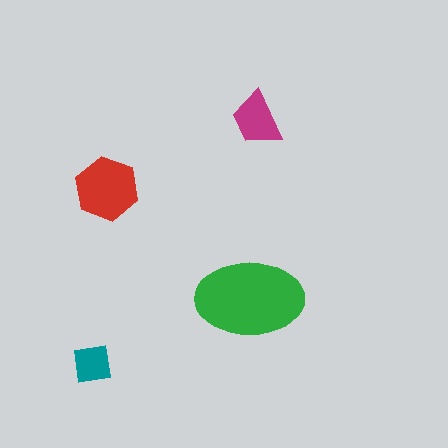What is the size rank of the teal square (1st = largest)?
4th.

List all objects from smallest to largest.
The teal square, the magenta trapezoid, the red hexagon, the green ellipse.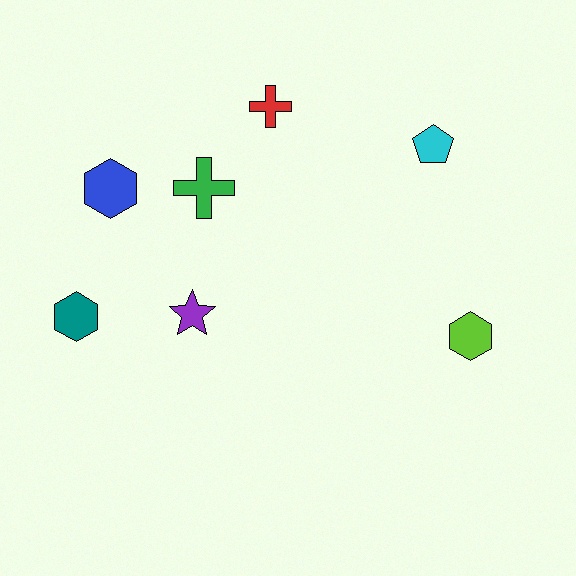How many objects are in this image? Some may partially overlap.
There are 7 objects.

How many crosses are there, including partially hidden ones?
There are 2 crosses.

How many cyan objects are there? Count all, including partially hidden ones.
There is 1 cyan object.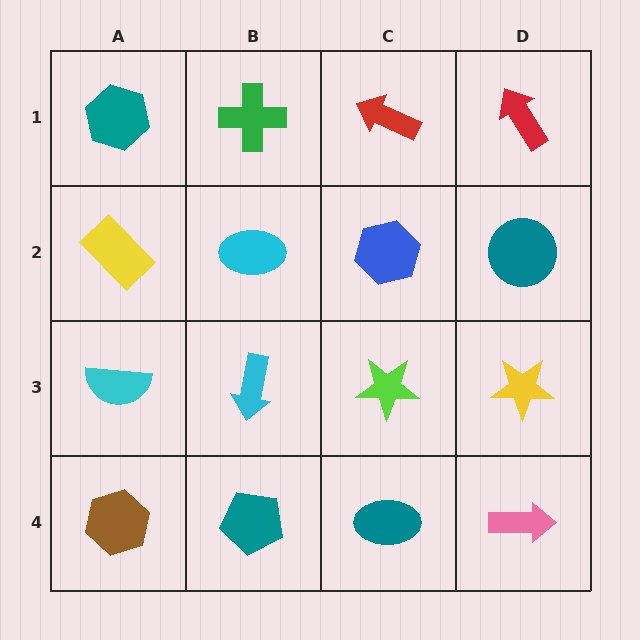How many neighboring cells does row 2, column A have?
3.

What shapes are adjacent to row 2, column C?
A red arrow (row 1, column C), a lime star (row 3, column C), a cyan ellipse (row 2, column B), a teal circle (row 2, column D).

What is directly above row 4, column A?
A cyan semicircle.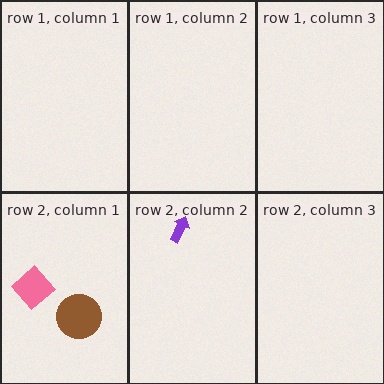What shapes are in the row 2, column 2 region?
The purple arrow.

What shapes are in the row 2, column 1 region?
The brown circle, the pink diamond.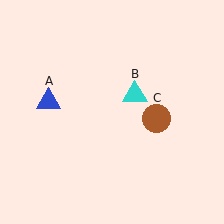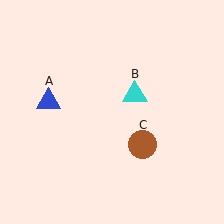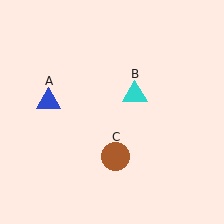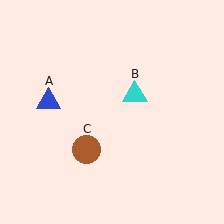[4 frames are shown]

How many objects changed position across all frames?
1 object changed position: brown circle (object C).